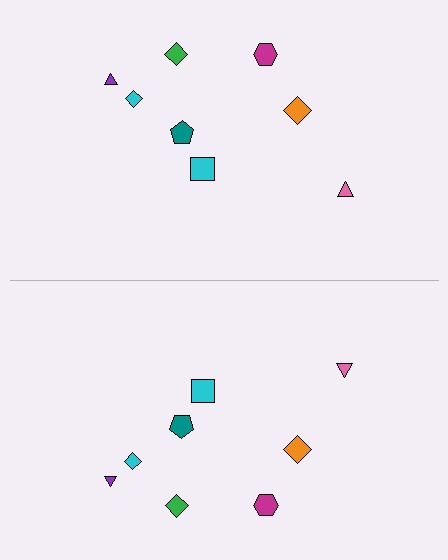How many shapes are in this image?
There are 16 shapes in this image.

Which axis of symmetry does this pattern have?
The pattern has a horizontal axis of symmetry running through the center of the image.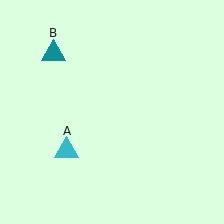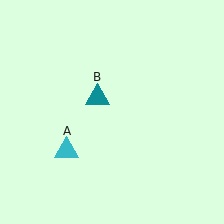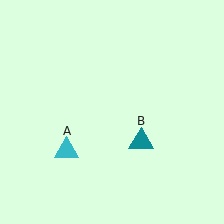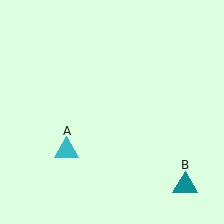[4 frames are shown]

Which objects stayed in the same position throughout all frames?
Cyan triangle (object A) remained stationary.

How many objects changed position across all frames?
1 object changed position: teal triangle (object B).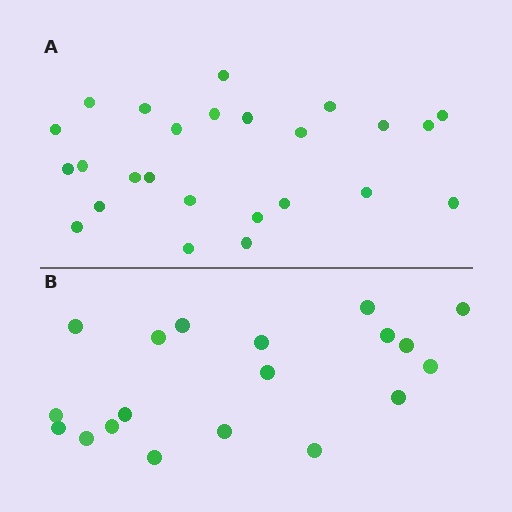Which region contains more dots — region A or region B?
Region A (the top region) has more dots.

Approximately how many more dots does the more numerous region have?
Region A has about 6 more dots than region B.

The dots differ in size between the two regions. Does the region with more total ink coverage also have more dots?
No. Region B has more total ink coverage because its dots are larger, but region A actually contains more individual dots. Total area can be misleading — the number of items is what matters here.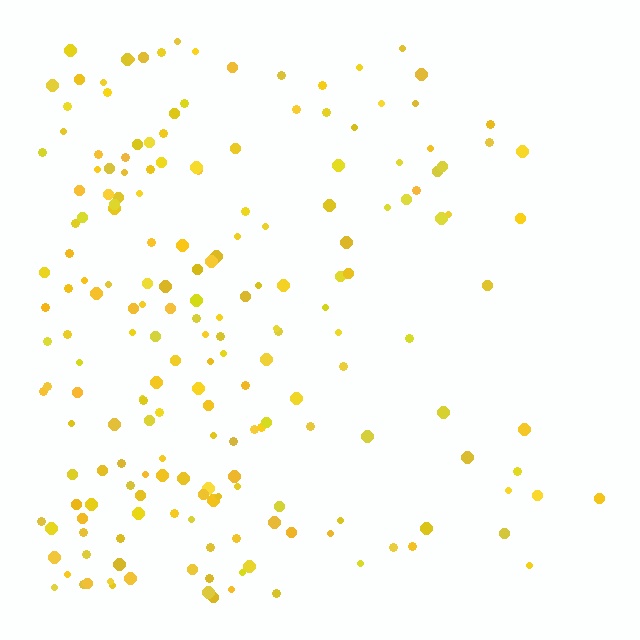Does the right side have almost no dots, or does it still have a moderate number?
Still a moderate number, just noticeably fewer than the left.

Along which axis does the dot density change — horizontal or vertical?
Horizontal.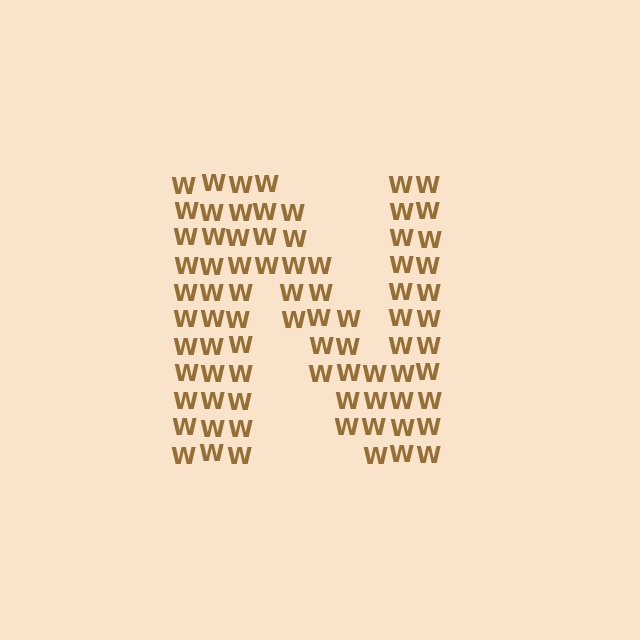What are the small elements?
The small elements are letter W's.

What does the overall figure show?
The overall figure shows the letter N.